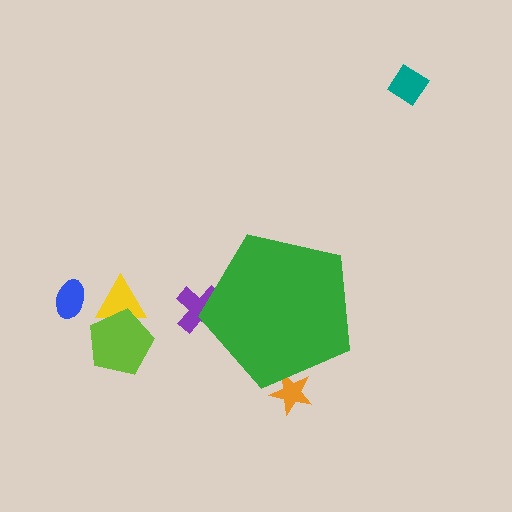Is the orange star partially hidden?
Yes, the orange star is partially hidden behind the green pentagon.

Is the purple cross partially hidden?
Yes, the purple cross is partially hidden behind the green pentagon.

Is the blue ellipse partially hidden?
No, the blue ellipse is fully visible.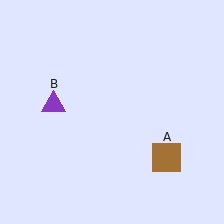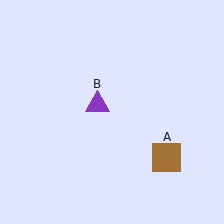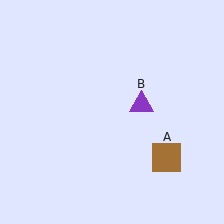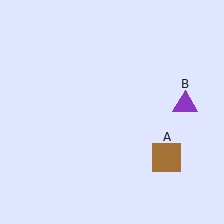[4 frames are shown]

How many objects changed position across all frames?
1 object changed position: purple triangle (object B).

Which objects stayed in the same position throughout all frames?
Brown square (object A) remained stationary.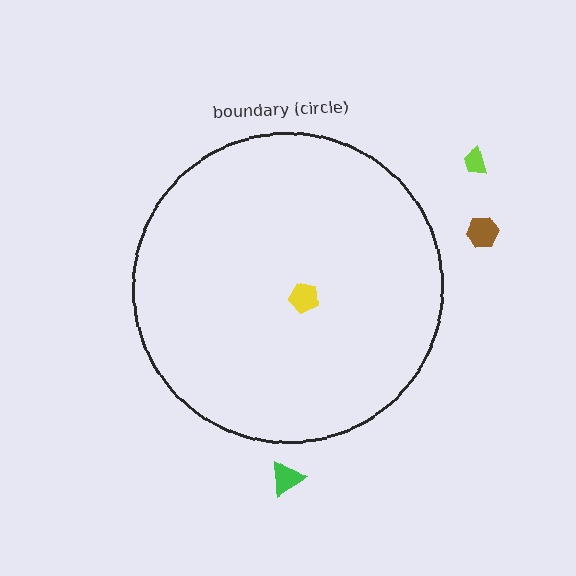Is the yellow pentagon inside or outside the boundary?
Inside.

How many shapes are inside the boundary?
1 inside, 3 outside.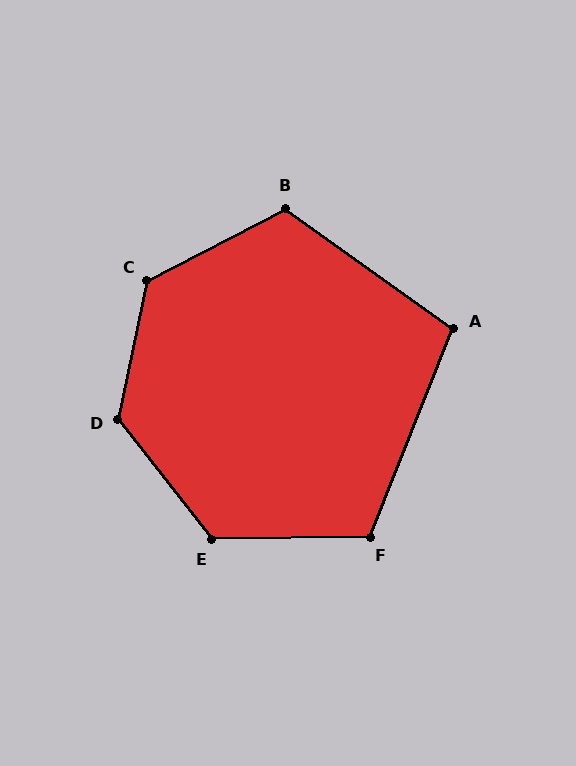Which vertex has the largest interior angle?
D, at approximately 130 degrees.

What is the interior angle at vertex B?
Approximately 117 degrees (obtuse).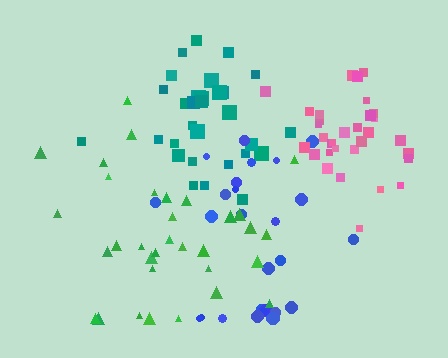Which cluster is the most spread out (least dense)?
Blue.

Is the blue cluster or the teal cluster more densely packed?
Teal.